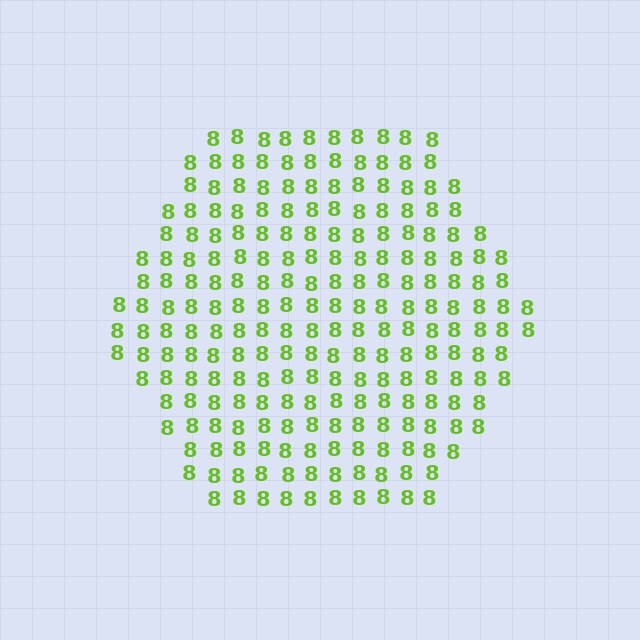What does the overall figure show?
The overall figure shows a hexagon.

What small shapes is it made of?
It is made of small digit 8's.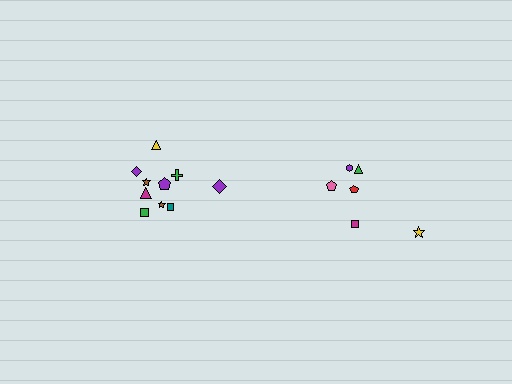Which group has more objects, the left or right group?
The left group.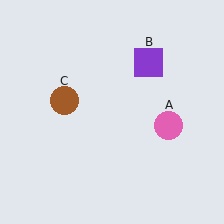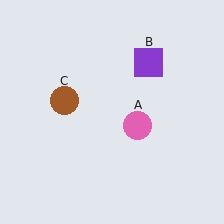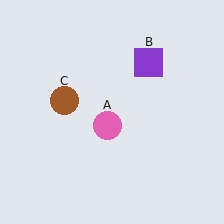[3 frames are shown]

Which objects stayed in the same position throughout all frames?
Purple square (object B) and brown circle (object C) remained stationary.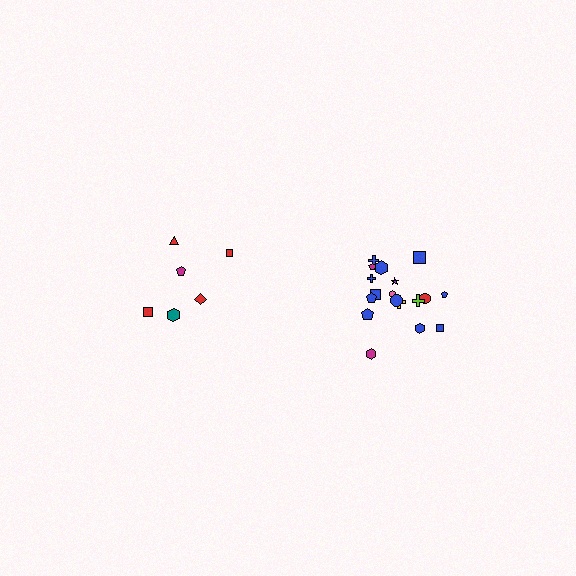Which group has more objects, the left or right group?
The right group.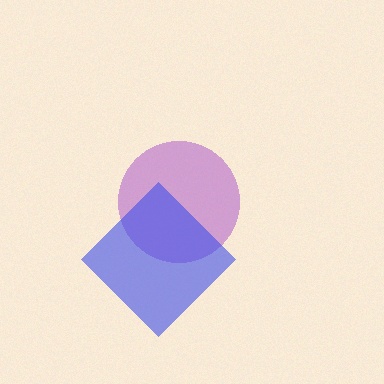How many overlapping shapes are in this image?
There are 2 overlapping shapes in the image.